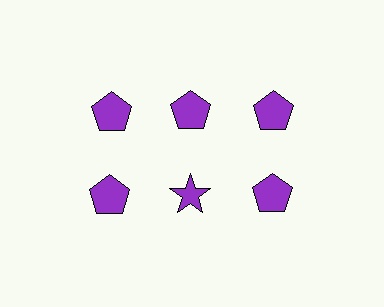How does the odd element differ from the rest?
It has a different shape: star instead of pentagon.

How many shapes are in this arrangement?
There are 6 shapes arranged in a grid pattern.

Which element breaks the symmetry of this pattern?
The purple star in the second row, second from left column breaks the symmetry. All other shapes are purple pentagons.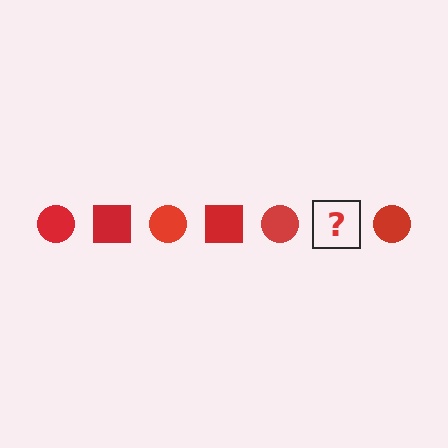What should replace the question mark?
The question mark should be replaced with a red square.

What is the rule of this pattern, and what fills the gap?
The rule is that the pattern cycles through circle, square shapes in red. The gap should be filled with a red square.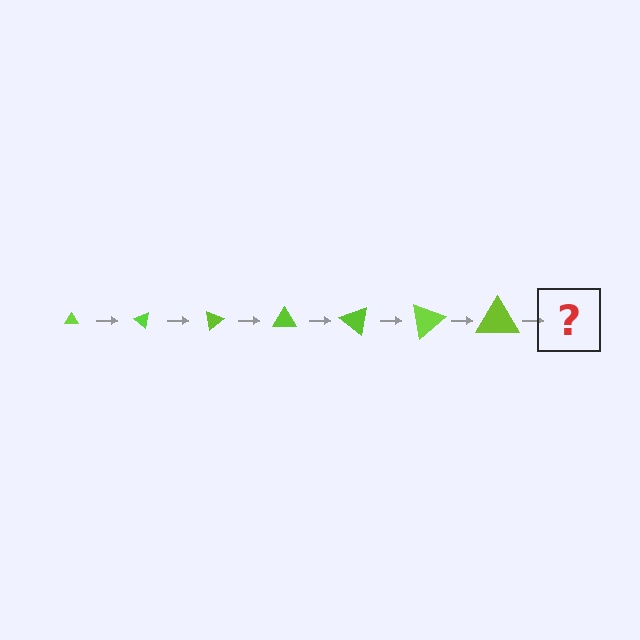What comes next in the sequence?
The next element should be a triangle, larger than the previous one and rotated 280 degrees from the start.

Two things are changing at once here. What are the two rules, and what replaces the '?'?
The two rules are that the triangle grows larger each step and it rotates 40 degrees each step. The '?' should be a triangle, larger than the previous one and rotated 280 degrees from the start.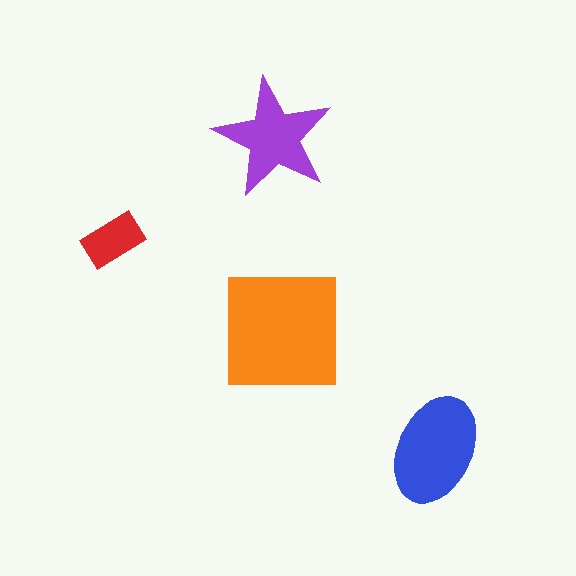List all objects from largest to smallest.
The orange square, the blue ellipse, the purple star, the red rectangle.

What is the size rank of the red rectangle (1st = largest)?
4th.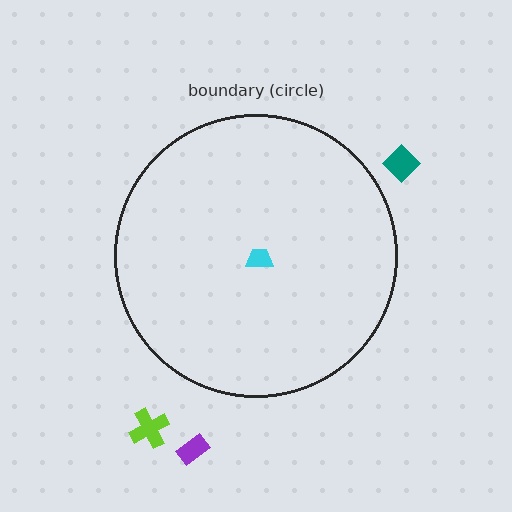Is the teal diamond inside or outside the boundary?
Outside.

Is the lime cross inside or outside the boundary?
Outside.